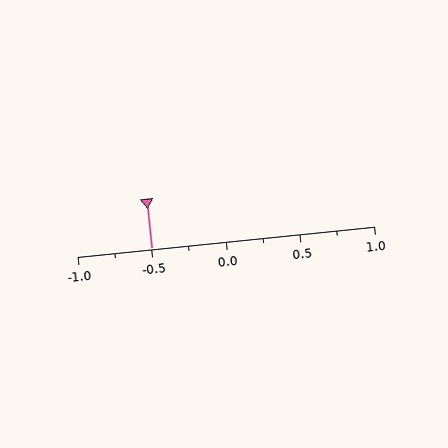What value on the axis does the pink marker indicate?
The marker indicates approximately -0.5.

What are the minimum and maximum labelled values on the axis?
The axis runs from -1.0 to 1.0.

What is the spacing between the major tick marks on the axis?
The major ticks are spaced 0.5 apart.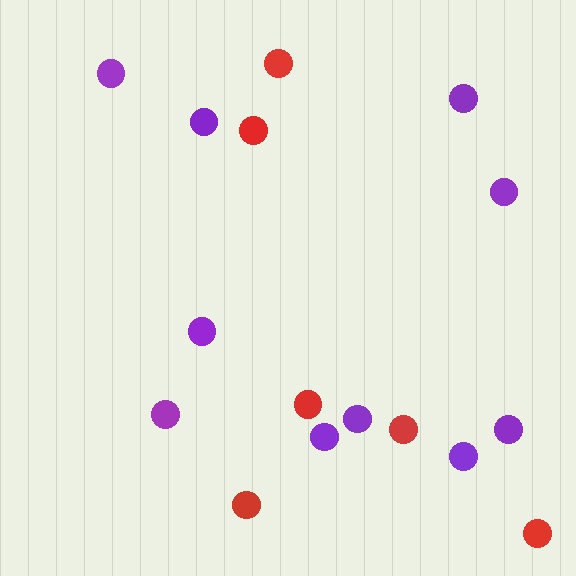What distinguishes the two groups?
There are 2 groups: one group of red circles (6) and one group of purple circles (10).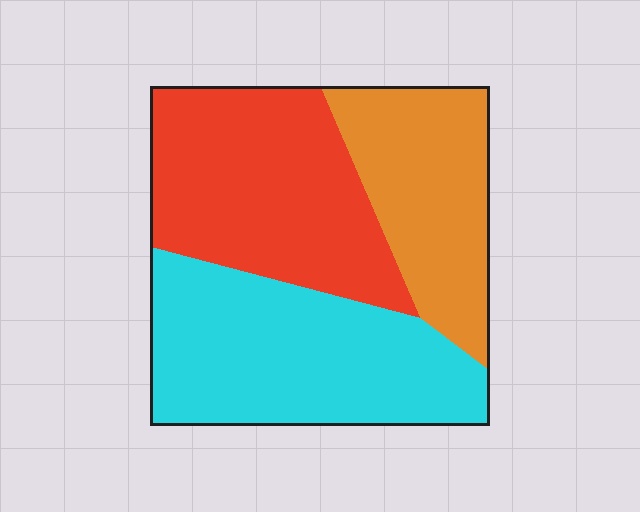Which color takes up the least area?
Orange, at roughly 25%.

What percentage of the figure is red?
Red covers 36% of the figure.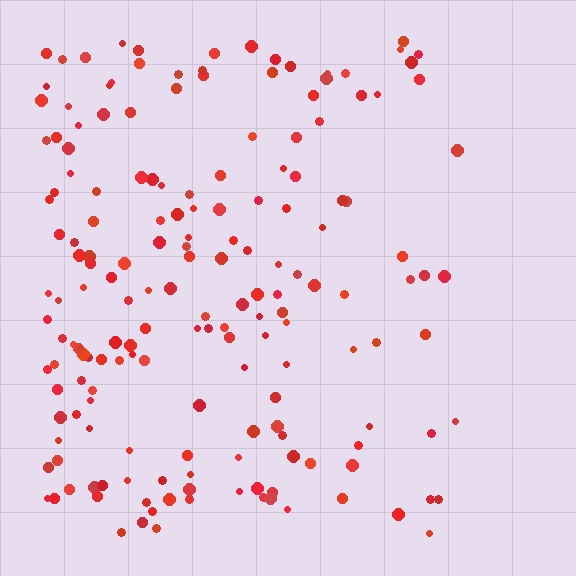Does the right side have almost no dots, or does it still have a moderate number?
Still a moderate number, just noticeably fewer than the left.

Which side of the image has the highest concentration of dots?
The left.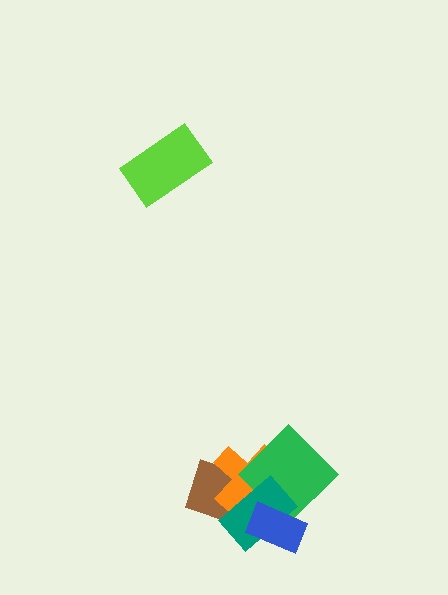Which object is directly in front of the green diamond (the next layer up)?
The teal rectangle is directly in front of the green diamond.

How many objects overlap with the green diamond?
4 objects overlap with the green diamond.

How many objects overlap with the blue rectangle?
3 objects overlap with the blue rectangle.